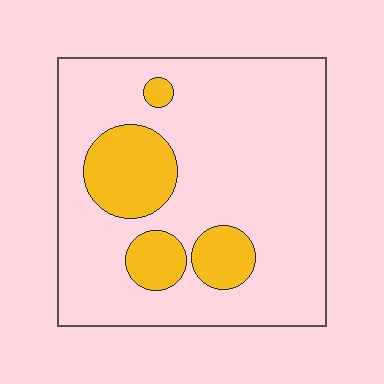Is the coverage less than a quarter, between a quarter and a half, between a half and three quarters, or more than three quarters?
Less than a quarter.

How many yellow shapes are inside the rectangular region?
4.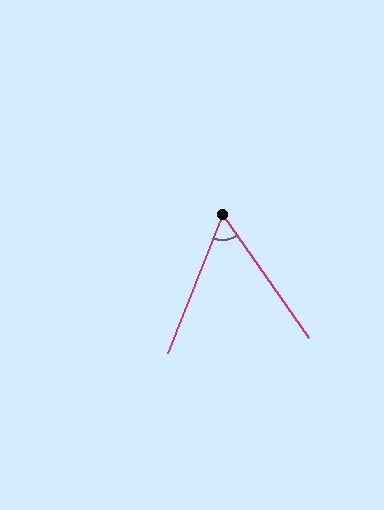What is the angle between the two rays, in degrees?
Approximately 56 degrees.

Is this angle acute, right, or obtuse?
It is acute.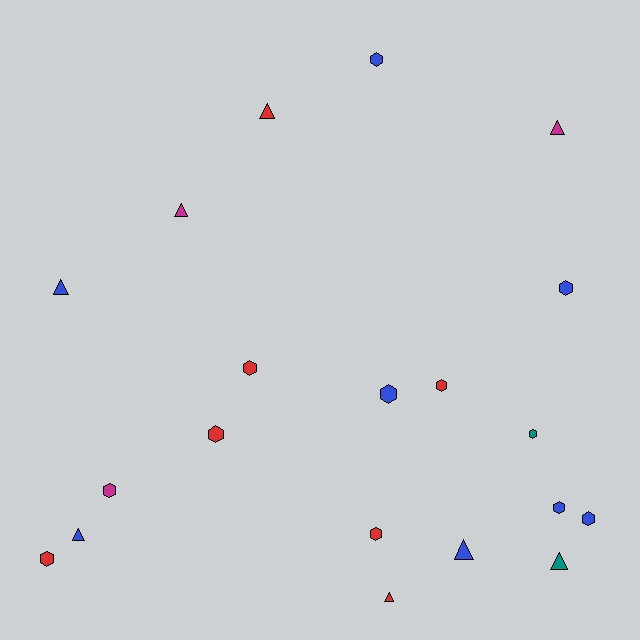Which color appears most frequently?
Blue, with 8 objects.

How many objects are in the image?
There are 20 objects.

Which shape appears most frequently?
Hexagon, with 12 objects.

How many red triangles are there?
There are 2 red triangles.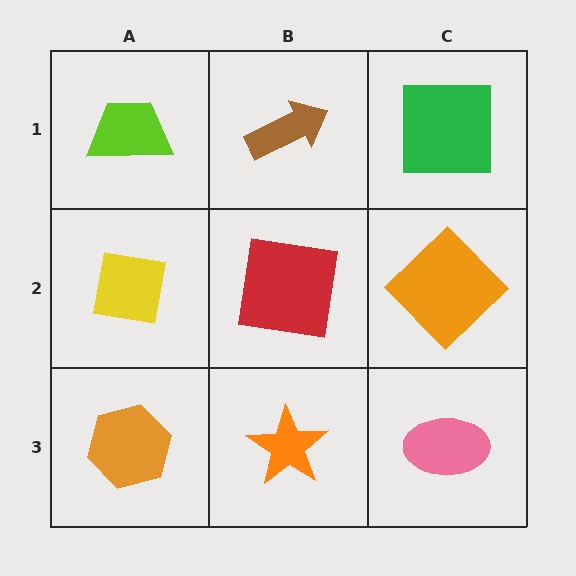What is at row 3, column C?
A pink ellipse.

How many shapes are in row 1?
3 shapes.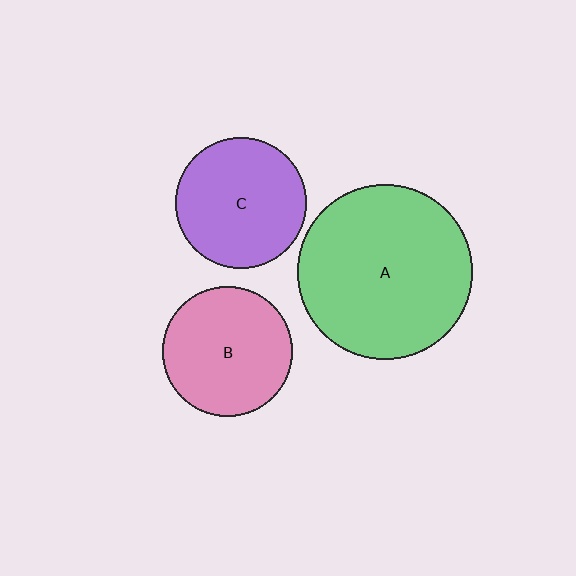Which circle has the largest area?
Circle A (green).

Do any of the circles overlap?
No, none of the circles overlap.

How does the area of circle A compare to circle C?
Approximately 1.8 times.